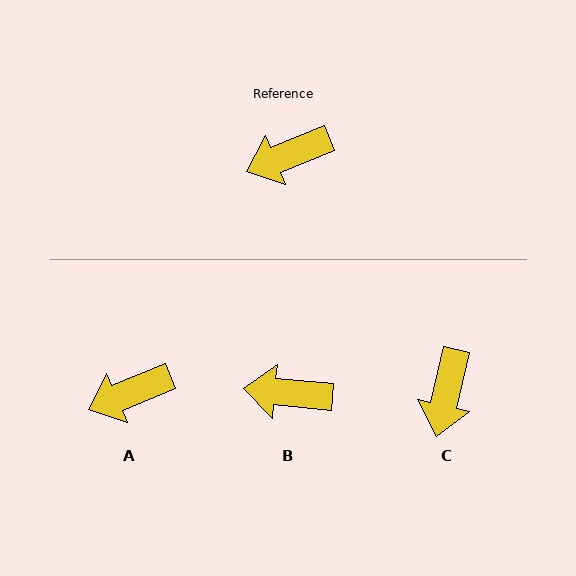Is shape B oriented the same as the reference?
No, it is off by about 28 degrees.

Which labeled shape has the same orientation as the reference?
A.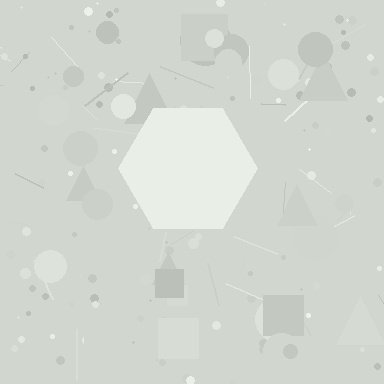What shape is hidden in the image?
A hexagon is hidden in the image.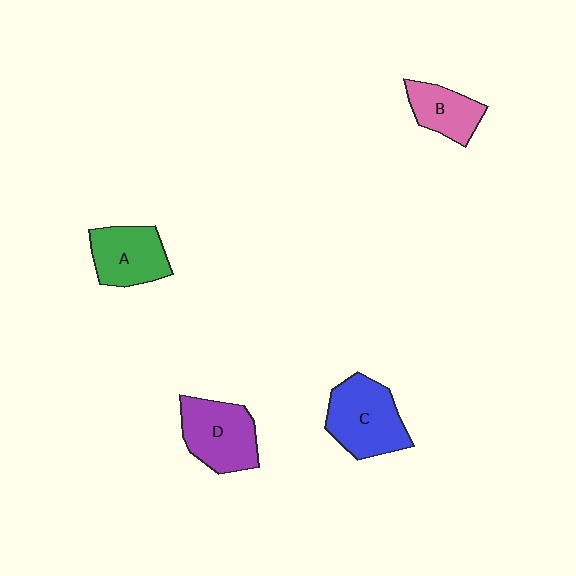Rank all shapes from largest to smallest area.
From largest to smallest: C (blue), D (purple), A (green), B (pink).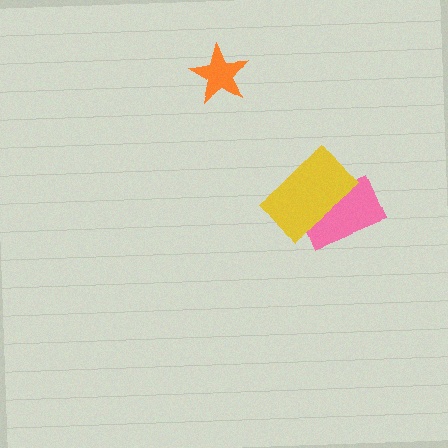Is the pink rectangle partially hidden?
Yes, it is partially covered by another shape.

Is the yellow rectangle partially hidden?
No, no other shape covers it.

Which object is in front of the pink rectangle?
The yellow rectangle is in front of the pink rectangle.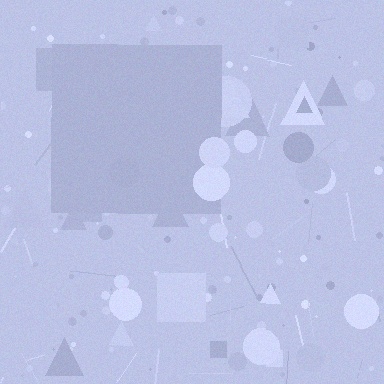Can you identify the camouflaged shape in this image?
The camouflaged shape is a square.